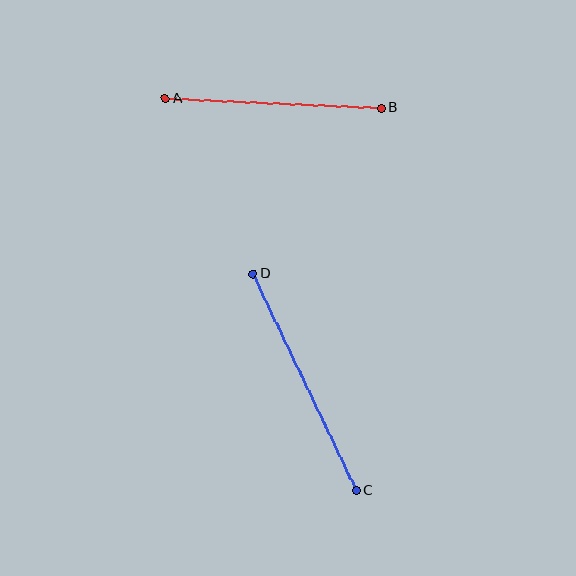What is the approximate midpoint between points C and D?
The midpoint is at approximately (305, 382) pixels.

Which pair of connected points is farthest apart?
Points C and D are farthest apart.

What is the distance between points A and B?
The distance is approximately 216 pixels.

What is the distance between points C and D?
The distance is approximately 240 pixels.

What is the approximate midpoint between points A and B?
The midpoint is at approximately (273, 103) pixels.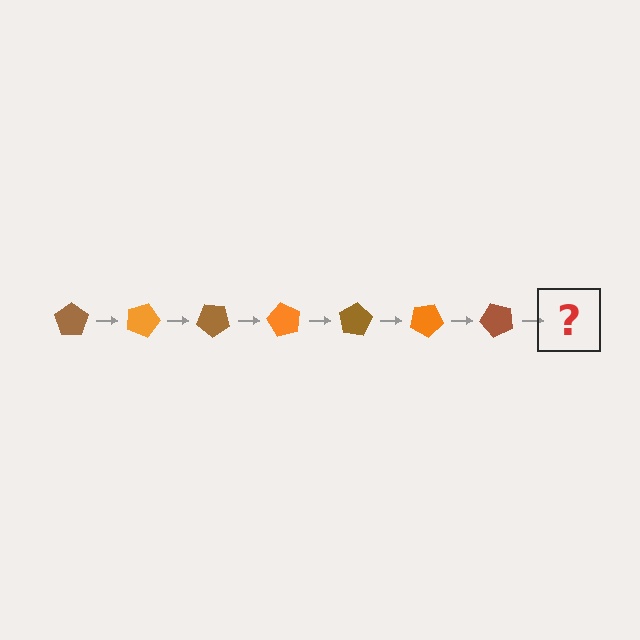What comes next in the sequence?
The next element should be an orange pentagon, rotated 140 degrees from the start.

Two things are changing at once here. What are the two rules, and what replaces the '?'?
The two rules are that it rotates 20 degrees each step and the color cycles through brown and orange. The '?' should be an orange pentagon, rotated 140 degrees from the start.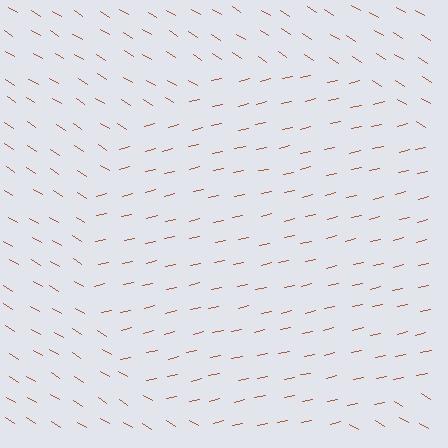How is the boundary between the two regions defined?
The boundary is defined purely by a change in line orientation (approximately 45 degrees difference). All lines are the same color and thickness.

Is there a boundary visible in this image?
Yes, there is a texture boundary formed by a change in line orientation.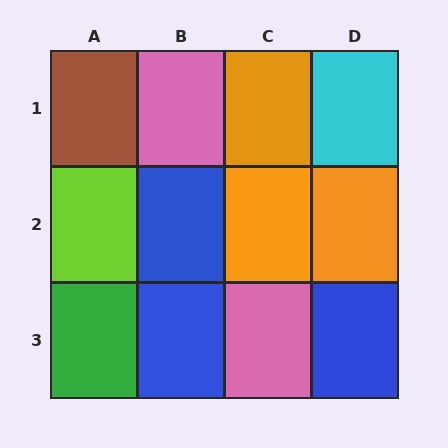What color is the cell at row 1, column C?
Orange.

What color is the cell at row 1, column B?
Pink.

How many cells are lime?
1 cell is lime.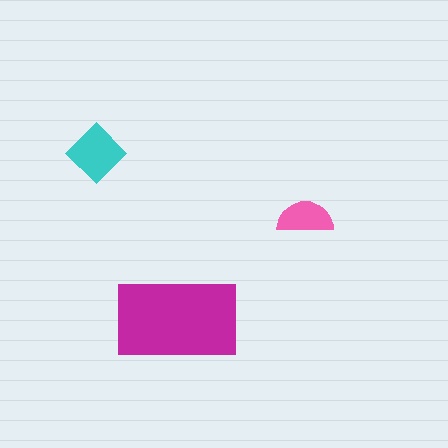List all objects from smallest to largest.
The pink semicircle, the cyan diamond, the magenta rectangle.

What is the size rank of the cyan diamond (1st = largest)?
2nd.